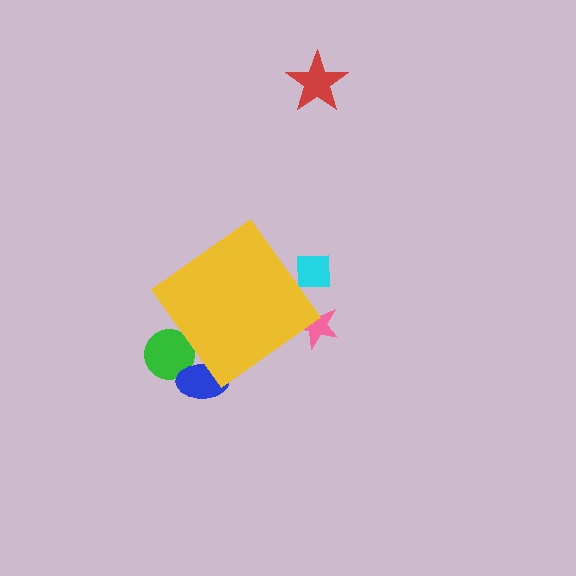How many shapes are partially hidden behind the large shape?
4 shapes are partially hidden.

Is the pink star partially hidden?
Yes, the pink star is partially hidden behind the yellow diamond.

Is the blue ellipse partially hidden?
Yes, the blue ellipse is partially hidden behind the yellow diamond.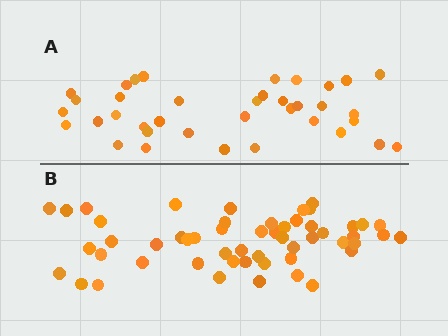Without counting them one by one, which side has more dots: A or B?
Region B (the bottom region) has more dots.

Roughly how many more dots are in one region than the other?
Region B has approximately 15 more dots than region A.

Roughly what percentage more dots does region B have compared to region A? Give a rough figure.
About 45% more.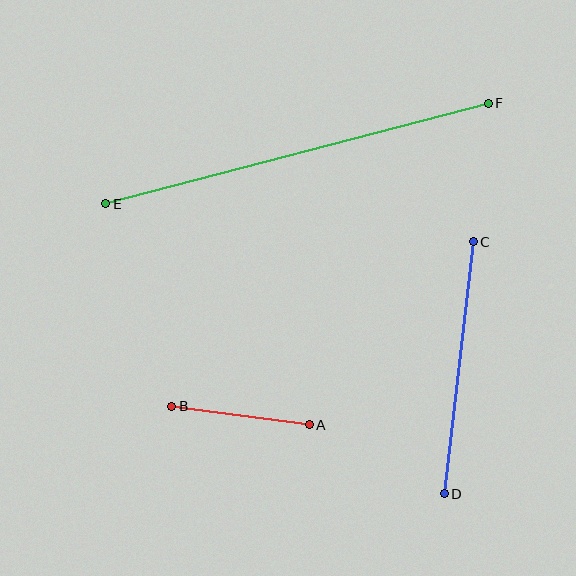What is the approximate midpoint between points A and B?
The midpoint is at approximately (240, 416) pixels.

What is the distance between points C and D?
The distance is approximately 254 pixels.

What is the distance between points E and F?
The distance is approximately 396 pixels.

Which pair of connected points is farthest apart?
Points E and F are farthest apart.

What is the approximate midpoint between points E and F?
The midpoint is at approximately (297, 154) pixels.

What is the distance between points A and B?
The distance is approximately 139 pixels.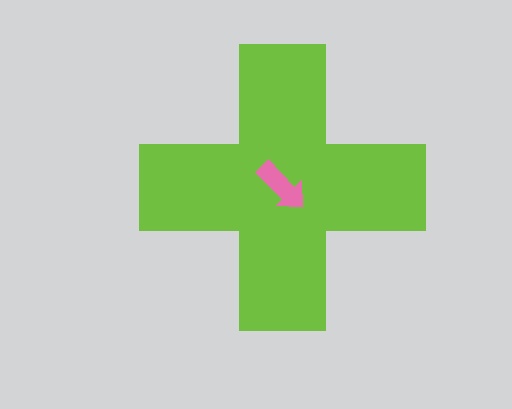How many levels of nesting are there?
2.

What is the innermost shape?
The pink arrow.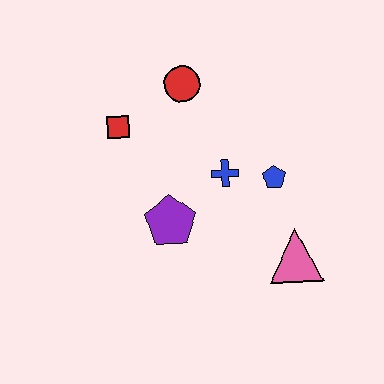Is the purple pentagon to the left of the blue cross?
Yes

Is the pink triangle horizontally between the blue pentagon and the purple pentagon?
No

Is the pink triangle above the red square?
No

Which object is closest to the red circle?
The red square is closest to the red circle.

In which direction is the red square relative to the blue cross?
The red square is to the left of the blue cross.